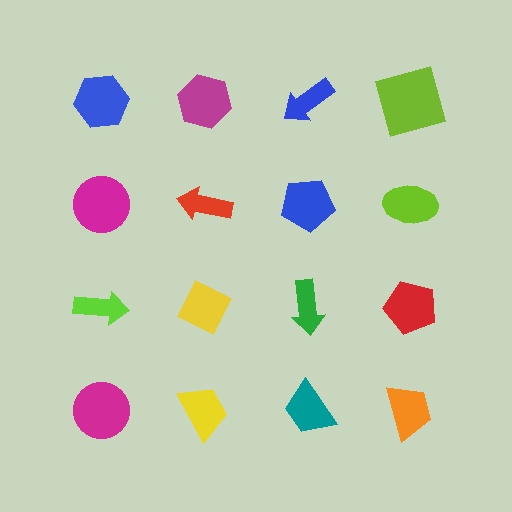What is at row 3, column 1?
A lime arrow.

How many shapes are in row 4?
4 shapes.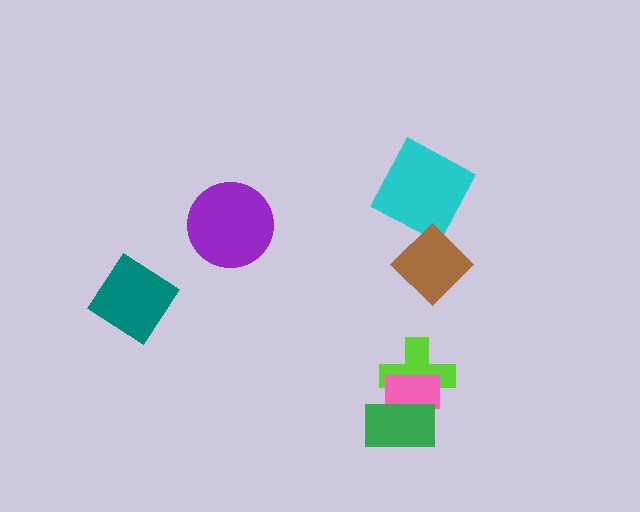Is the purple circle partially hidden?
No, no other shape covers it.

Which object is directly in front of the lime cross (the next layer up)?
The pink rectangle is directly in front of the lime cross.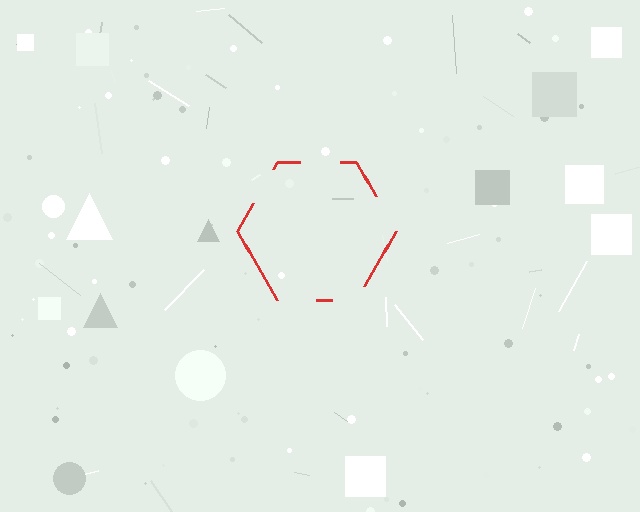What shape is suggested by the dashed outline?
The dashed outline suggests a hexagon.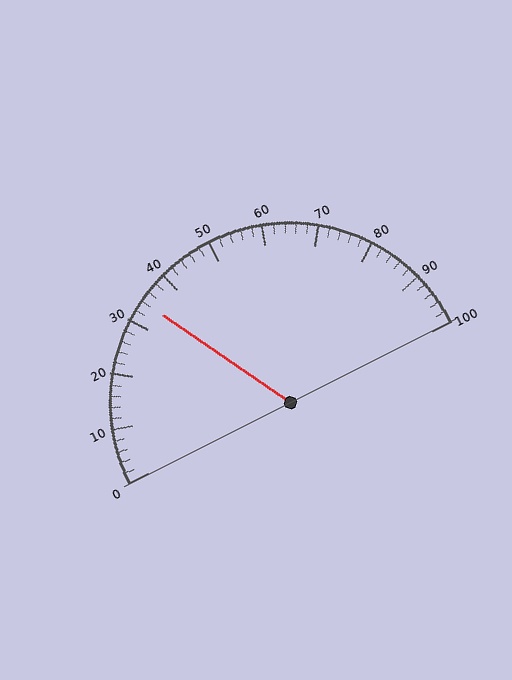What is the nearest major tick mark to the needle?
The nearest major tick mark is 30.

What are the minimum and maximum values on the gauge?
The gauge ranges from 0 to 100.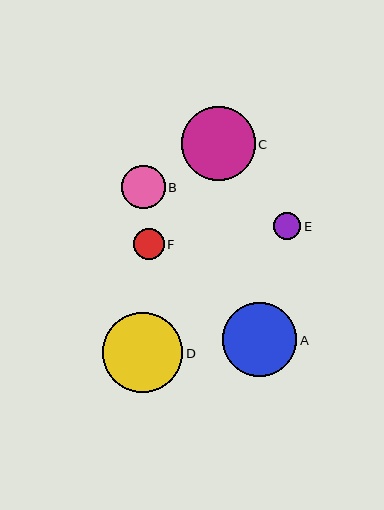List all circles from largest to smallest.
From largest to smallest: D, A, C, B, F, E.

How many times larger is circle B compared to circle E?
Circle B is approximately 1.6 times the size of circle E.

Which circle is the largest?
Circle D is the largest with a size of approximately 80 pixels.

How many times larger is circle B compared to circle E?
Circle B is approximately 1.6 times the size of circle E.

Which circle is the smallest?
Circle E is the smallest with a size of approximately 28 pixels.